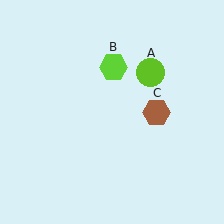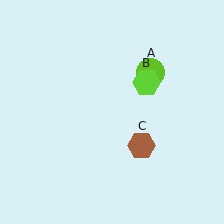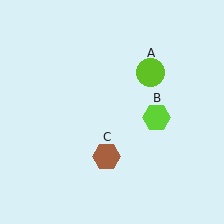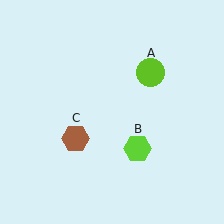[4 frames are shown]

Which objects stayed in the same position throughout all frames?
Lime circle (object A) remained stationary.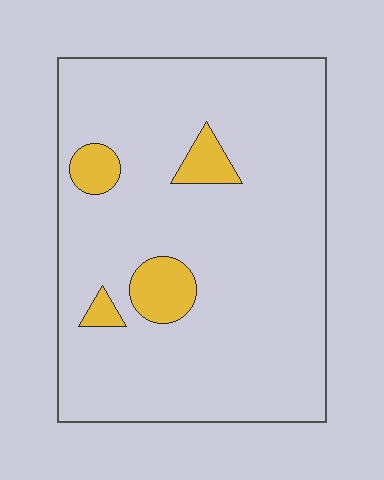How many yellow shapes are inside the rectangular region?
4.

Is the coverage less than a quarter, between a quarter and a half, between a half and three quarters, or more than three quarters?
Less than a quarter.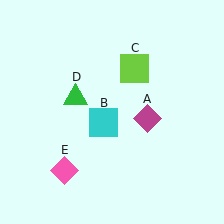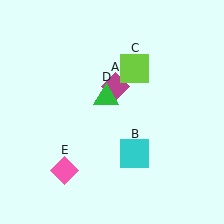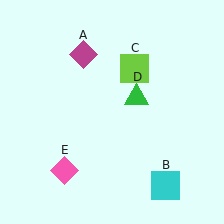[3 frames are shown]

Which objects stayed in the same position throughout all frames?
Lime square (object C) and pink diamond (object E) remained stationary.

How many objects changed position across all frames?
3 objects changed position: magenta diamond (object A), cyan square (object B), green triangle (object D).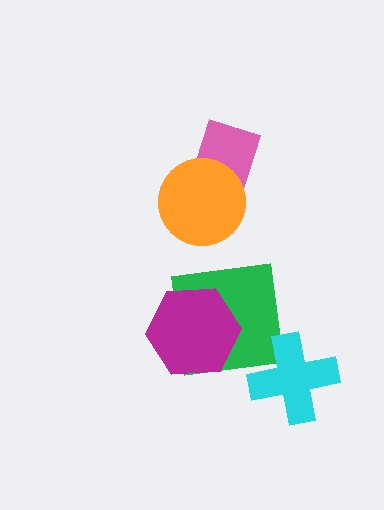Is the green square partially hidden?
Yes, it is partially covered by another shape.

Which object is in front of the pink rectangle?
The orange circle is in front of the pink rectangle.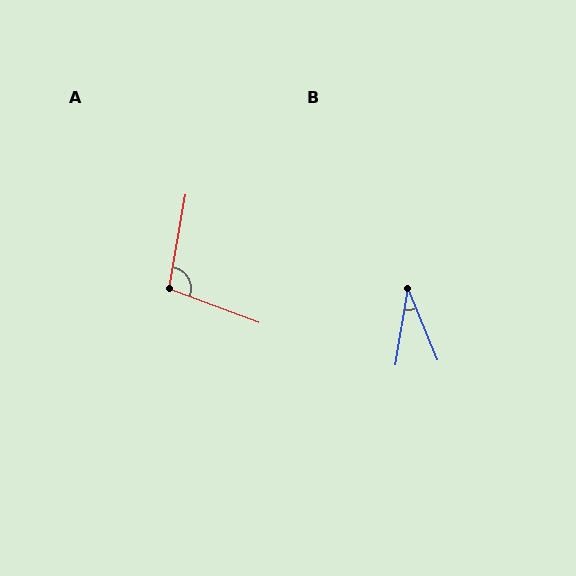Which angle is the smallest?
B, at approximately 32 degrees.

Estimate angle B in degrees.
Approximately 32 degrees.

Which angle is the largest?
A, at approximately 100 degrees.